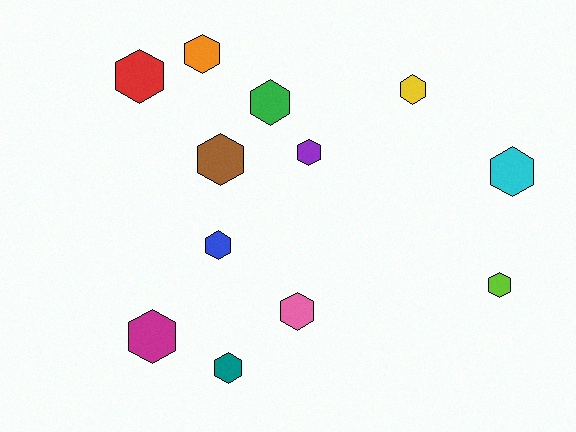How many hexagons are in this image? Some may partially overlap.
There are 12 hexagons.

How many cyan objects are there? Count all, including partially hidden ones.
There is 1 cyan object.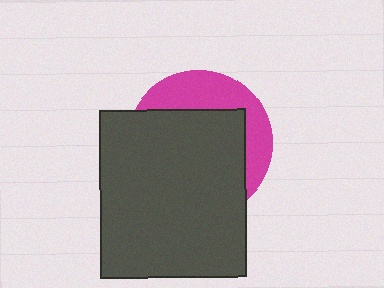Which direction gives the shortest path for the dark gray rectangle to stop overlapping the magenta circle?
Moving toward the lower-left gives the shortest separation.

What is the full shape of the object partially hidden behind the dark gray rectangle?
The partially hidden object is a magenta circle.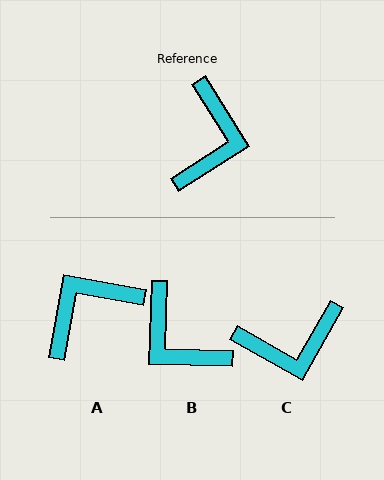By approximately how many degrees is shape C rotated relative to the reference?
Approximately 62 degrees clockwise.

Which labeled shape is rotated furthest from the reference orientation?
A, about 138 degrees away.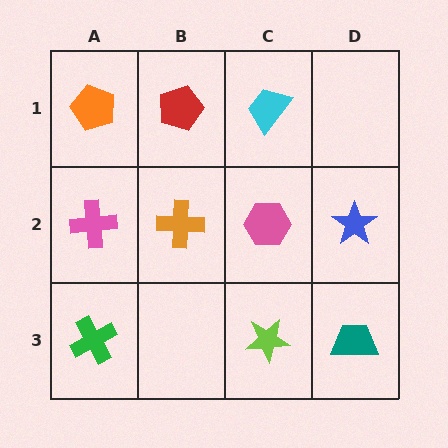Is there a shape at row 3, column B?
No, that cell is empty.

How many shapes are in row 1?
3 shapes.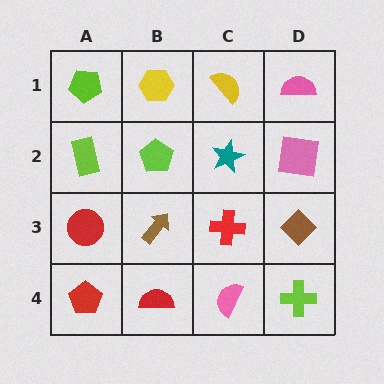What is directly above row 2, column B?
A yellow hexagon.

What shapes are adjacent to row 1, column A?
A lime rectangle (row 2, column A), a yellow hexagon (row 1, column B).